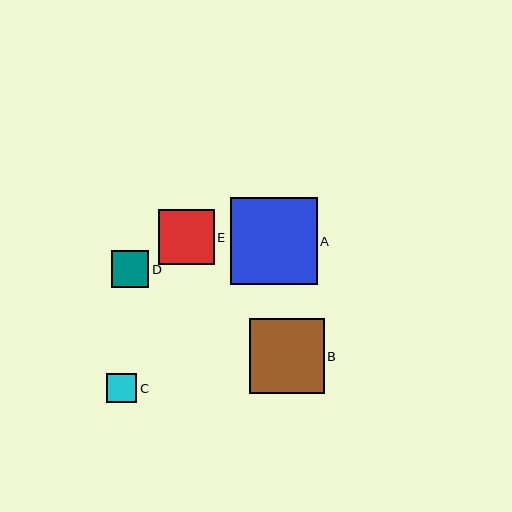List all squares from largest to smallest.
From largest to smallest: A, B, E, D, C.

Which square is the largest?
Square A is the largest with a size of approximately 87 pixels.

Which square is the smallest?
Square C is the smallest with a size of approximately 30 pixels.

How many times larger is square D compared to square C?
Square D is approximately 1.2 times the size of square C.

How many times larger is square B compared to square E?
Square B is approximately 1.3 times the size of square E.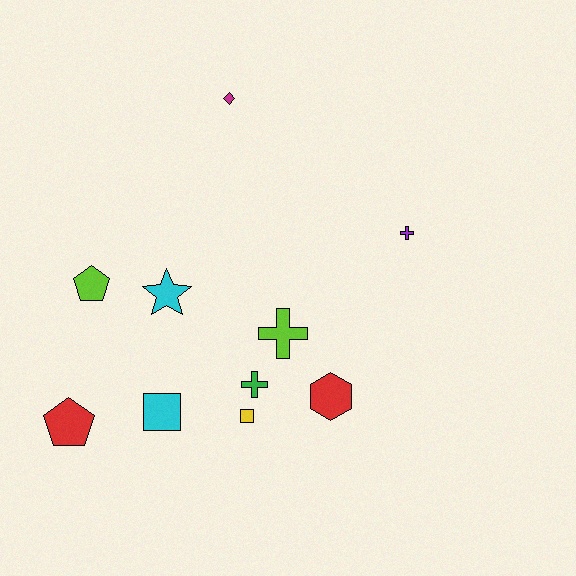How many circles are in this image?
There are no circles.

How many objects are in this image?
There are 10 objects.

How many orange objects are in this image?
There are no orange objects.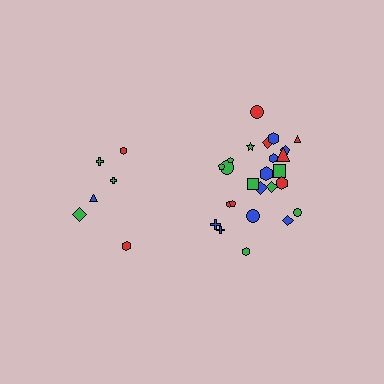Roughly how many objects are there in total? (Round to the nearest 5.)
Roughly 30 objects in total.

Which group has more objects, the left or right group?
The right group.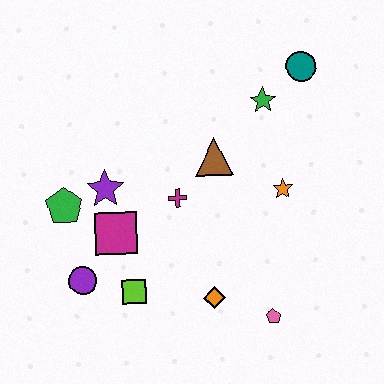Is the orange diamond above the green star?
No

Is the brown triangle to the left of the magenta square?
No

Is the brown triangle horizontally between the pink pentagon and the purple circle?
Yes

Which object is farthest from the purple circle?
The teal circle is farthest from the purple circle.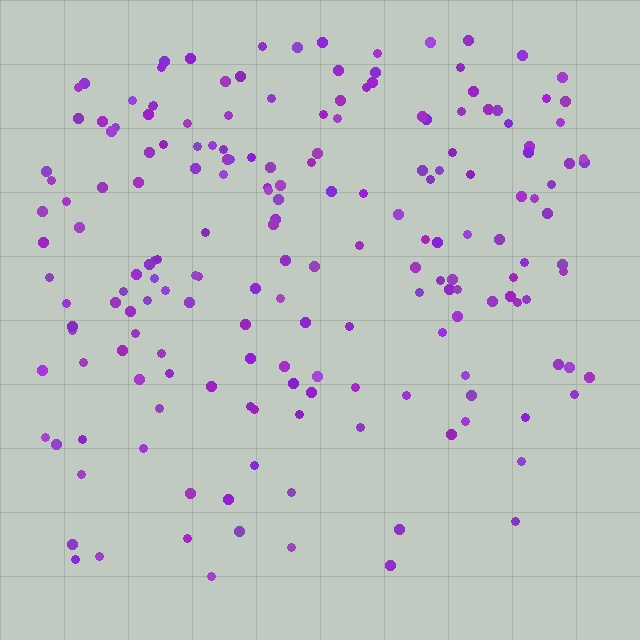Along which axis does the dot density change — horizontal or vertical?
Vertical.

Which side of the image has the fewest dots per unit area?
The bottom.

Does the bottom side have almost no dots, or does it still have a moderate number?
Still a moderate number, just noticeably fewer than the top.